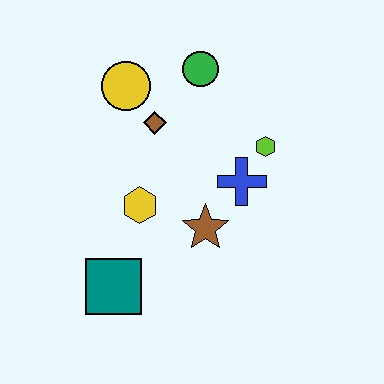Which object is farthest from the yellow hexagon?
The green circle is farthest from the yellow hexagon.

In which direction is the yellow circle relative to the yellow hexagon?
The yellow circle is above the yellow hexagon.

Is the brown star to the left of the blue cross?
Yes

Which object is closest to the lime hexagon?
The blue cross is closest to the lime hexagon.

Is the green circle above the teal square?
Yes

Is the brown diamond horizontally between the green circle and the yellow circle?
Yes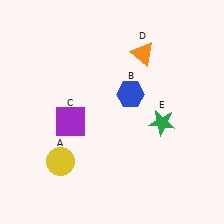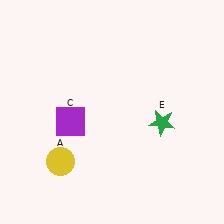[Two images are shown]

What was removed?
The orange triangle (D), the blue hexagon (B) were removed in Image 2.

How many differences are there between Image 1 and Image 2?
There are 2 differences between the two images.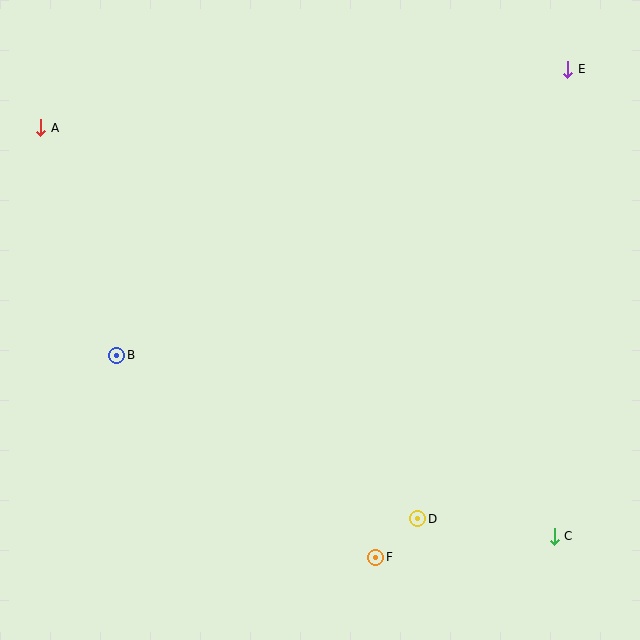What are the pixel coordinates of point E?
Point E is at (568, 69).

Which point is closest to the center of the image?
Point B at (117, 355) is closest to the center.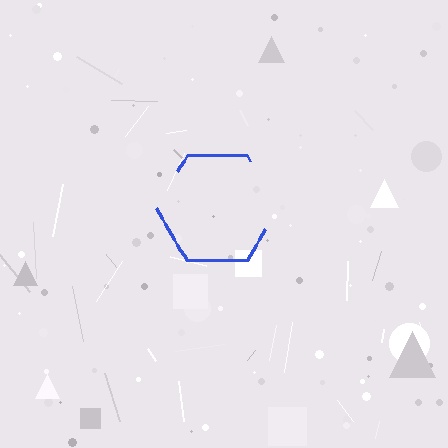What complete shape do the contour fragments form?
The contour fragments form a hexagon.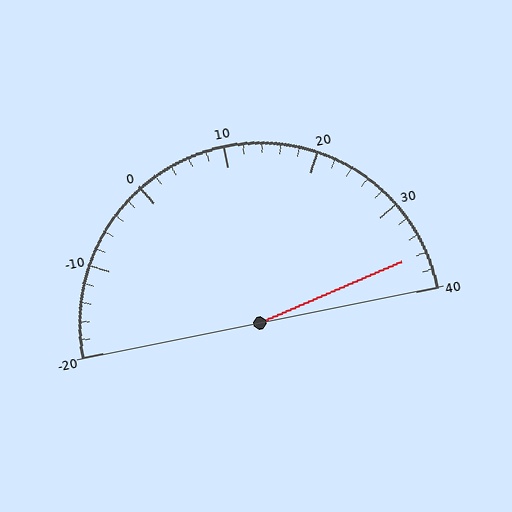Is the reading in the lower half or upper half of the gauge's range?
The reading is in the upper half of the range (-20 to 40).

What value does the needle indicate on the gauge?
The needle indicates approximately 36.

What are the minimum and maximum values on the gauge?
The gauge ranges from -20 to 40.